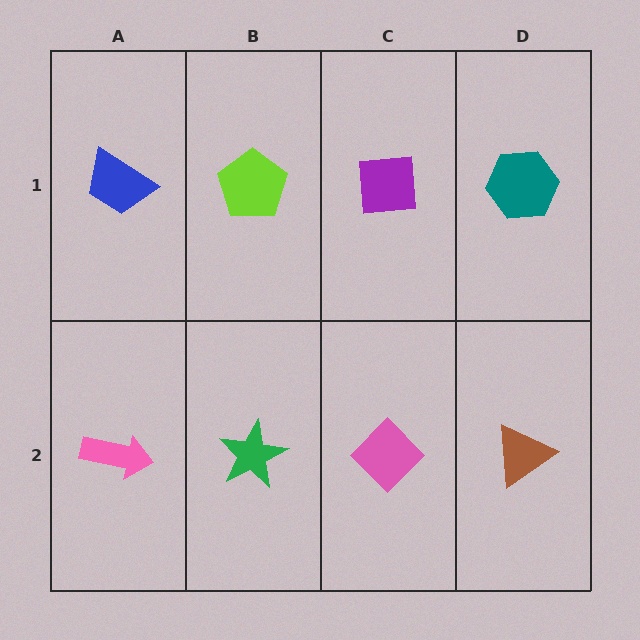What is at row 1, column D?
A teal hexagon.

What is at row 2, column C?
A pink diamond.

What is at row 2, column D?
A brown triangle.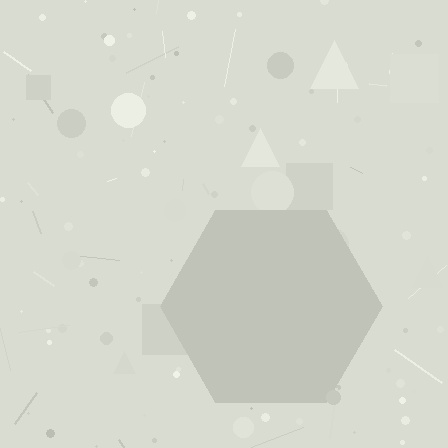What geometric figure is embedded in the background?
A hexagon is embedded in the background.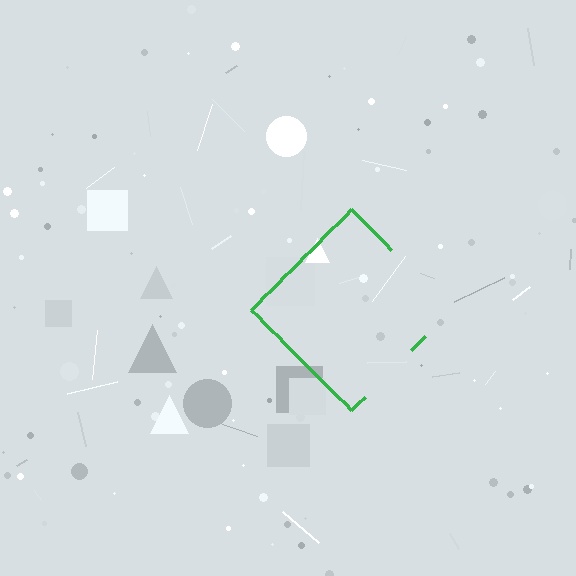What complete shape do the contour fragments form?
The contour fragments form a diamond.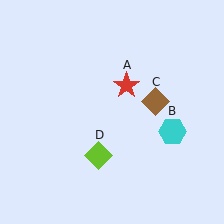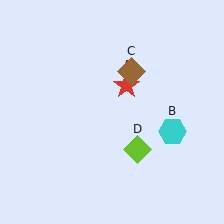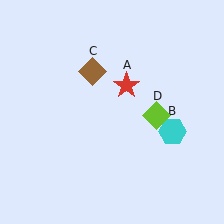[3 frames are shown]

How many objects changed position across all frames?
2 objects changed position: brown diamond (object C), lime diamond (object D).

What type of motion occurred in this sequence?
The brown diamond (object C), lime diamond (object D) rotated counterclockwise around the center of the scene.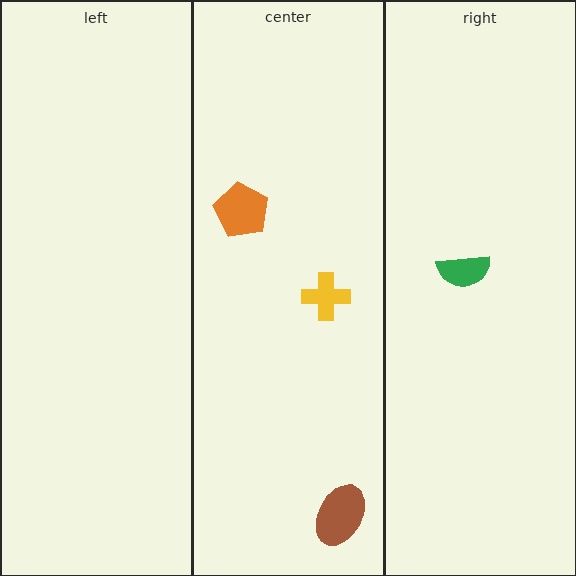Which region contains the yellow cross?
The center region.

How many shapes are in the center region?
3.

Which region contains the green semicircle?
The right region.